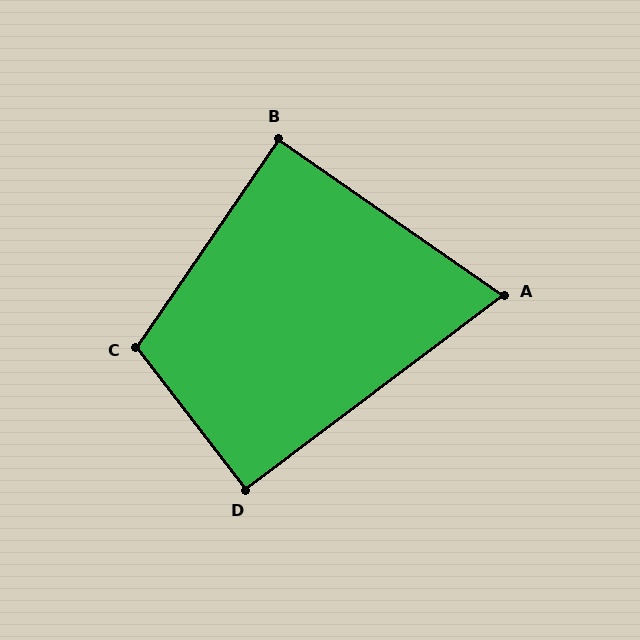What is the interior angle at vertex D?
Approximately 90 degrees (approximately right).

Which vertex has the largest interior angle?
C, at approximately 108 degrees.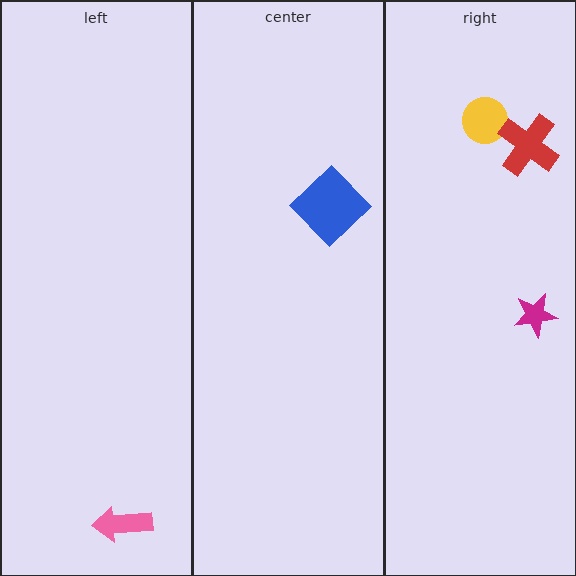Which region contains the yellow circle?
The right region.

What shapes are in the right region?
The magenta star, the yellow circle, the red cross.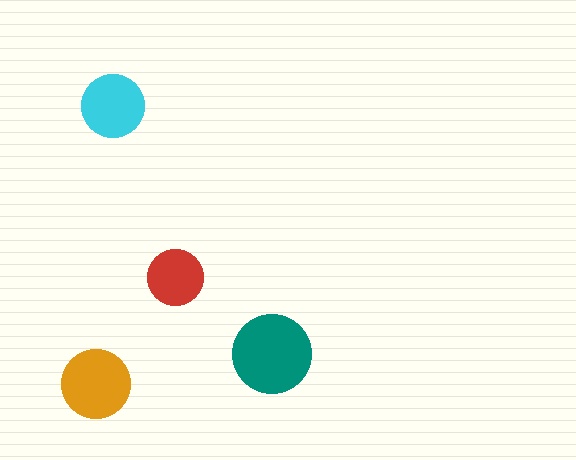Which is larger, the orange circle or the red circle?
The orange one.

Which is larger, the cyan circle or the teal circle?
The teal one.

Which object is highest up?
The cyan circle is topmost.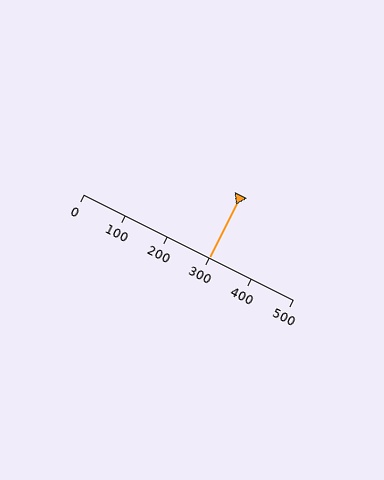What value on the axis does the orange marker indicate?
The marker indicates approximately 300.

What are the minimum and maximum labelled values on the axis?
The axis runs from 0 to 500.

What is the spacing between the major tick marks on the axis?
The major ticks are spaced 100 apart.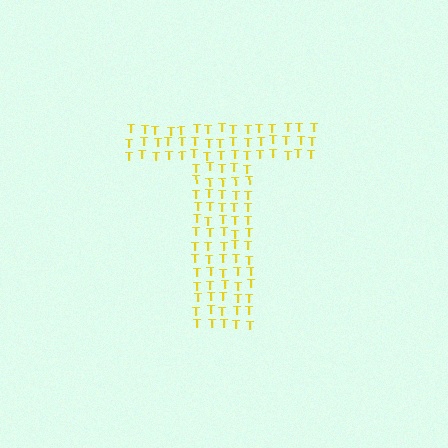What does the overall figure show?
The overall figure shows the letter T.